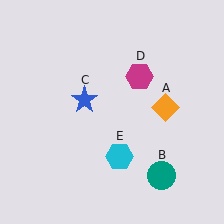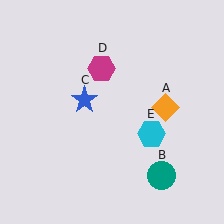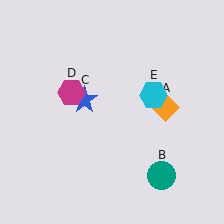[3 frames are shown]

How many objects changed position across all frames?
2 objects changed position: magenta hexagon (object D), cyan hexagon (object E).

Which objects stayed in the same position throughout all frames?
Orange diamond (object A) and teal circle (object B) and blue star (object C) remained stationary.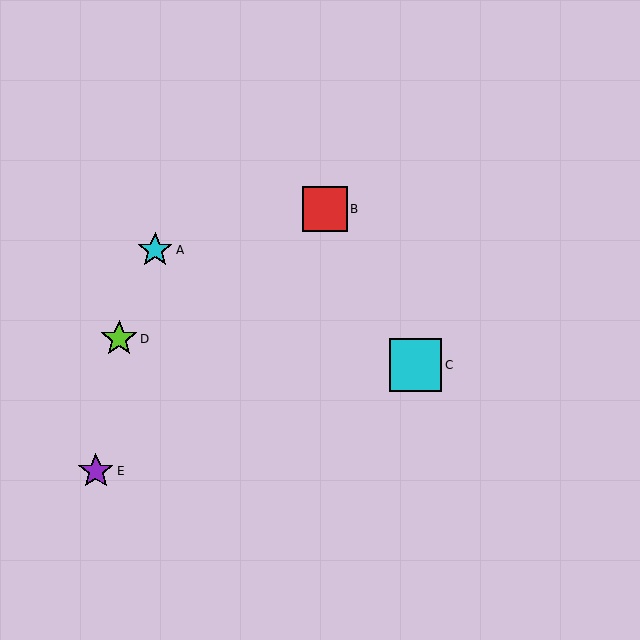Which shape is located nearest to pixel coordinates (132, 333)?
The lime star (labeled D) at (119, 339) is nearest to that location.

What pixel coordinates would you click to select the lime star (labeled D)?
Click at (119, 339) to select the lime star D.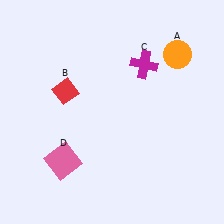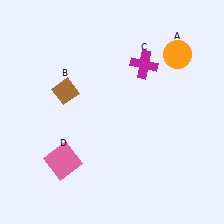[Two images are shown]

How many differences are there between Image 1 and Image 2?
There is 1 difference between the two images.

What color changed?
The diamond (B) changed from red in Image 1 to brown in Image 2.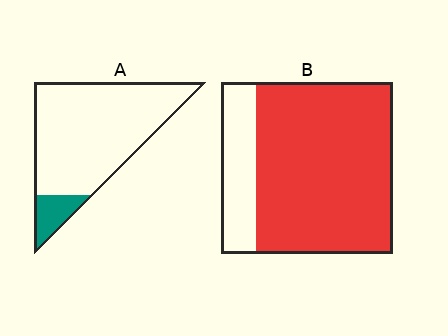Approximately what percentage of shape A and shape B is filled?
A is approximately 10% and B is approximately 80%.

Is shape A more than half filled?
No.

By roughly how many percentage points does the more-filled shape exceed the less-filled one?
By roughly 70 percentage points (B over A).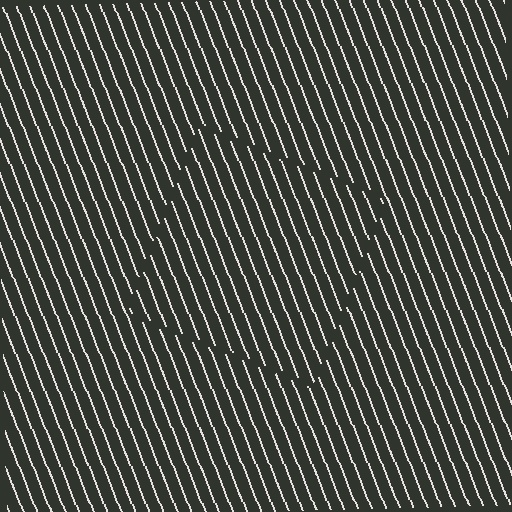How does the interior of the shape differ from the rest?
The interior of the shape contains the same grating, shifted by half a period — the contour is defined by the phase discontinuity where line-ends from the inner and outer gratings abut.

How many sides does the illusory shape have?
4 sides — the line-ends trace a square.